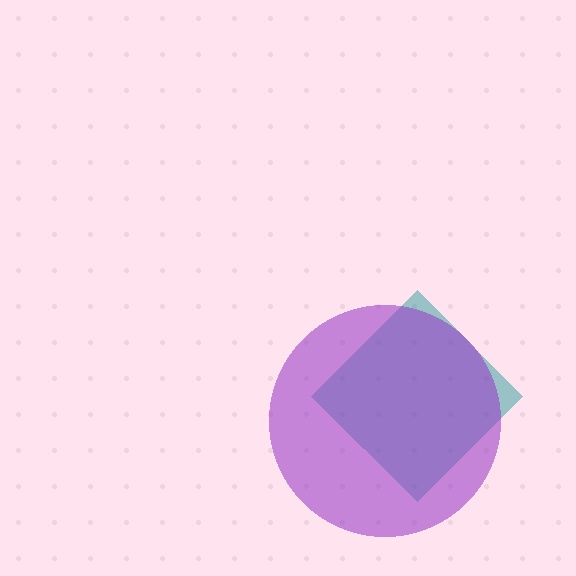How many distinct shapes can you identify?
There are 2 distinct shapes: a teal diamond, a purple circle.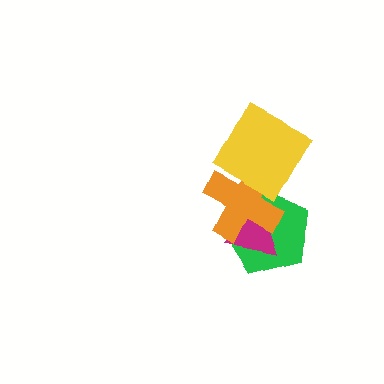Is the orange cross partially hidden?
Yes, it is partially covered by another shape.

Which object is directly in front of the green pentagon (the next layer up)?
The magenta triangle is directly in front of the green pentagon.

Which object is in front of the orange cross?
The yellow square is in front of the orange cross.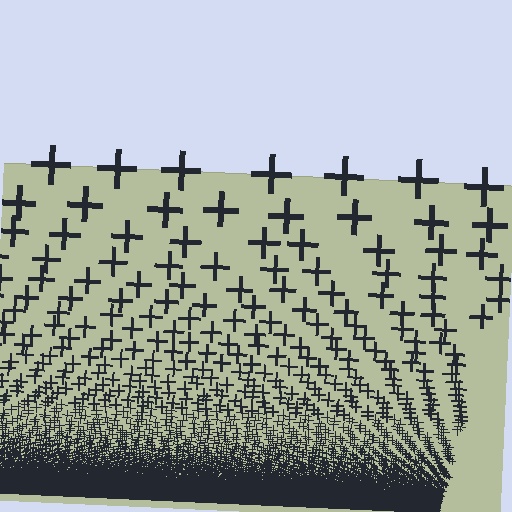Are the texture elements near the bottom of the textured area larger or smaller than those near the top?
Smaller. The gradient is inverted — elements near the bottom are smaller and denser.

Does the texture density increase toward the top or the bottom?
Density increases toward the bottom.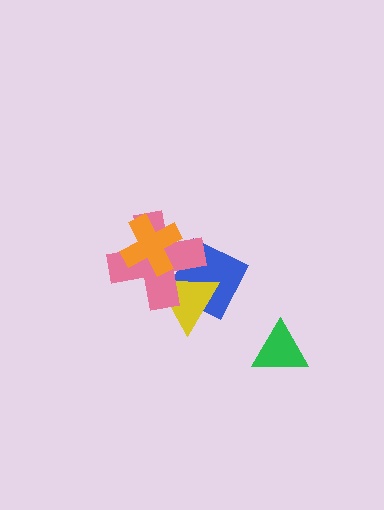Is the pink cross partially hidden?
Yes, it is partially covered by another shape.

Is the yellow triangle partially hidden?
Yes, it is partially covered by another shape.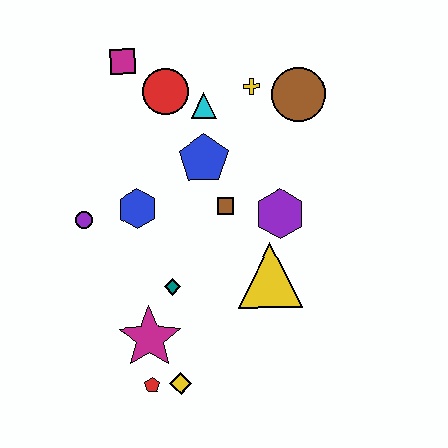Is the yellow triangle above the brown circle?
No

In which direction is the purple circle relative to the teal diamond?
The purple circle is to the left of the teal diamond.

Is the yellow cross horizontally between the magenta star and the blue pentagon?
No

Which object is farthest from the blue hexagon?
The brown circle is farthest from the blue hexagon.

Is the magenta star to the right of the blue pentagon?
No